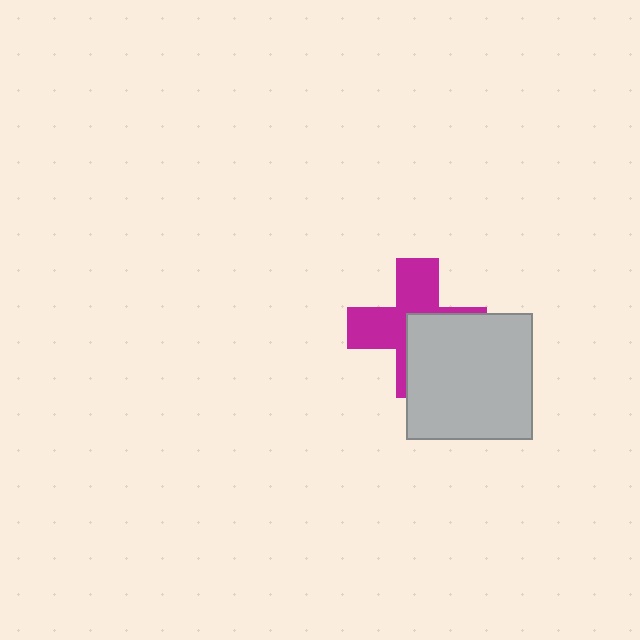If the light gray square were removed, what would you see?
You would see the complete magenta cross.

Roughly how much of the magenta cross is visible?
About half of it is visible (roughly 55%).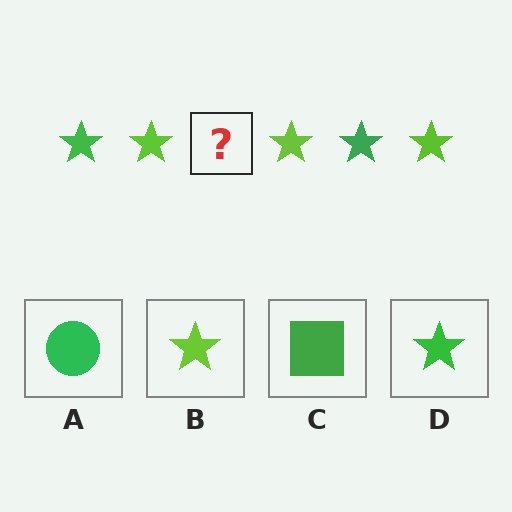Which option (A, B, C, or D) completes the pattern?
D.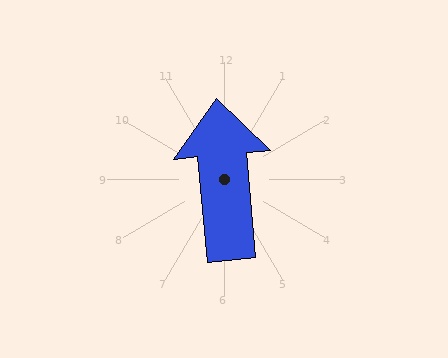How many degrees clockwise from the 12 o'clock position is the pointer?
Approximately 355 degrees.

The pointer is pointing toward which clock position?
Roughly 12 o'clock.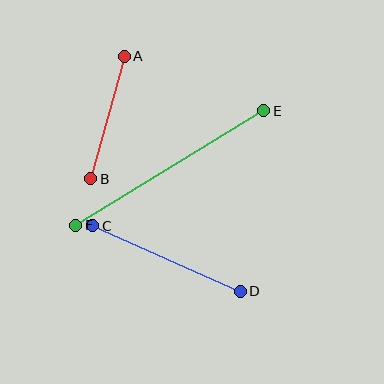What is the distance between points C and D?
The distance is approximately 162 pixels.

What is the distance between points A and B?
The distance is approximately 127 pixels.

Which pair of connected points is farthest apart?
Points E and F are farthest apart.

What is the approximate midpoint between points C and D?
The midpoint is at approximately (167, 258) pixels.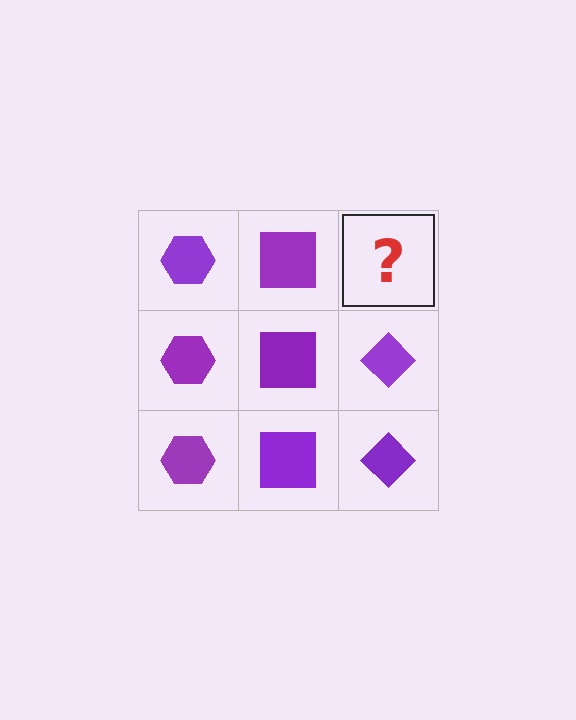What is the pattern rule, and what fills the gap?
The rule is that each column has a consistent shape. The gap should be filled with a purple diamond.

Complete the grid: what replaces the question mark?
The question mark should be replaced with a purple diamond.